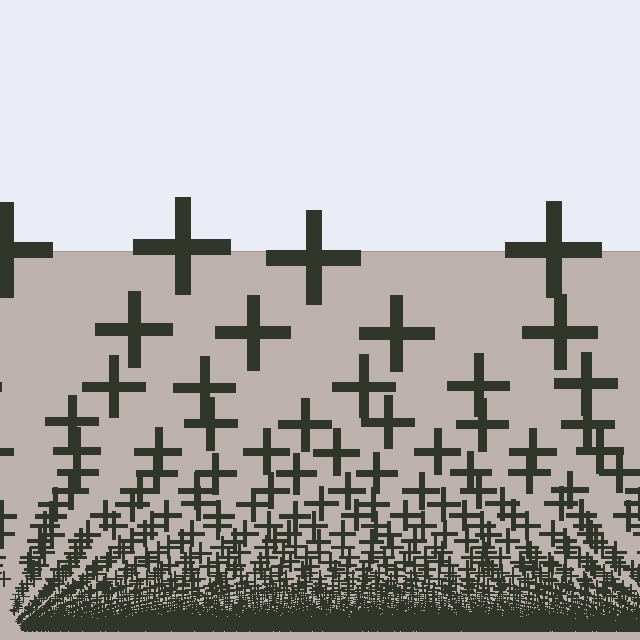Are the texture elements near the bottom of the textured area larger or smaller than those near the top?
Smaller. The gradient is inverted — elements near the bottom are smaller and denser.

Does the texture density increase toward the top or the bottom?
Density increases toward the bottom.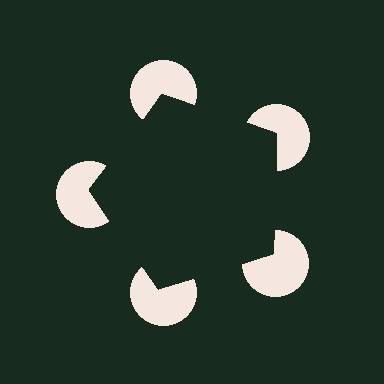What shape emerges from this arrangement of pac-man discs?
An illusory pentagon — its edges are inferred from the aligned wedge cuts in the pac-man discs, not physically drawn.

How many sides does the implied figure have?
5 sides.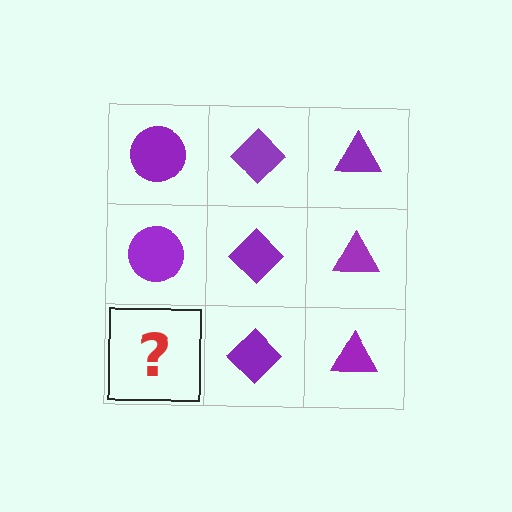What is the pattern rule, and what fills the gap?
The rule is that each column has a consistent shape. The gap should be filled with a purple circle.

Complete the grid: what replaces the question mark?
The question mark should be replaced with a purple circle.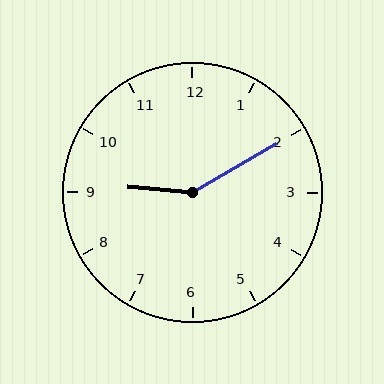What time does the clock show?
9:10.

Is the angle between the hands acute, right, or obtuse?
It is obtuse.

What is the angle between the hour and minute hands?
Approximately 145 degrees.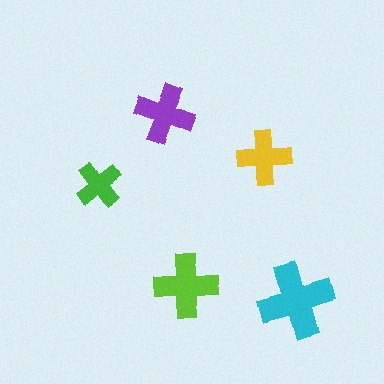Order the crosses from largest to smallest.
the cyan one, the lime one, the purple one, the yellow one, the green one.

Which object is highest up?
The purple cross is topmost.